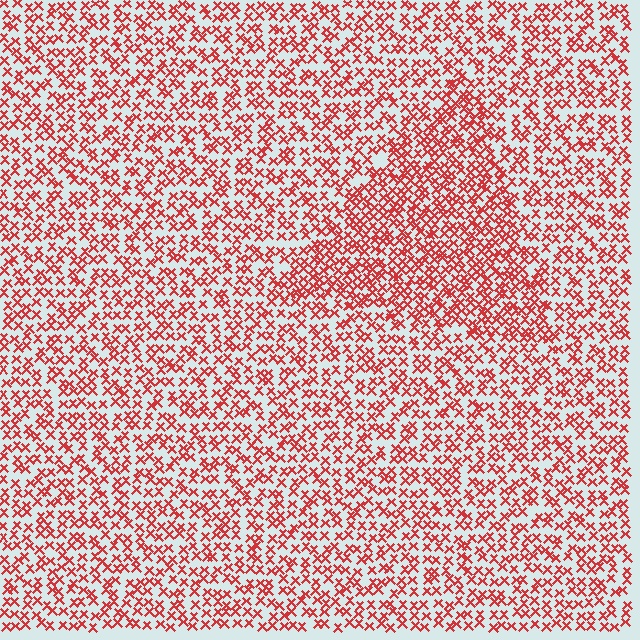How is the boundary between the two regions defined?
The boundary is defined by a change in element density (approximately 1.6x ratio). All elements are the same color, size, and shape.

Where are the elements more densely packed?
The elements are more densely packed inside the triangle boundary.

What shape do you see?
I see a triangle.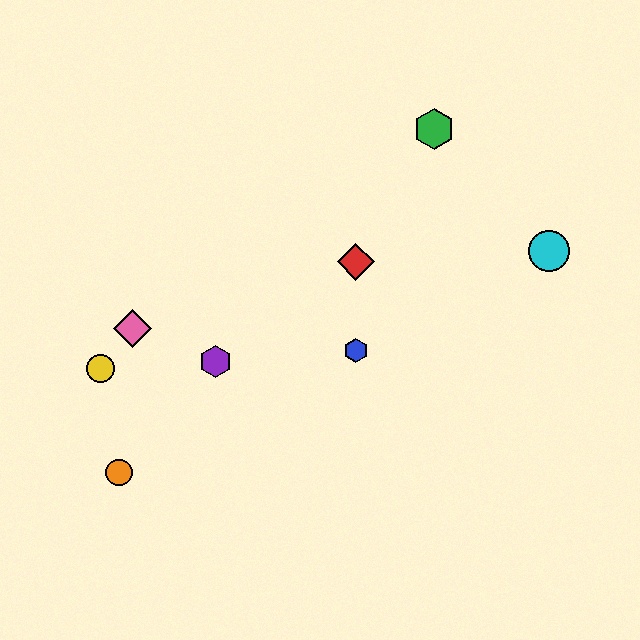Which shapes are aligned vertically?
The red diamond, the blue hexagon are aligned vertically.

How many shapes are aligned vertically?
2 shapes (the red diamond, the blue hexagon) are aligned vertically.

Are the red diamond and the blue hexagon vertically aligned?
Yes, both are at x≈356.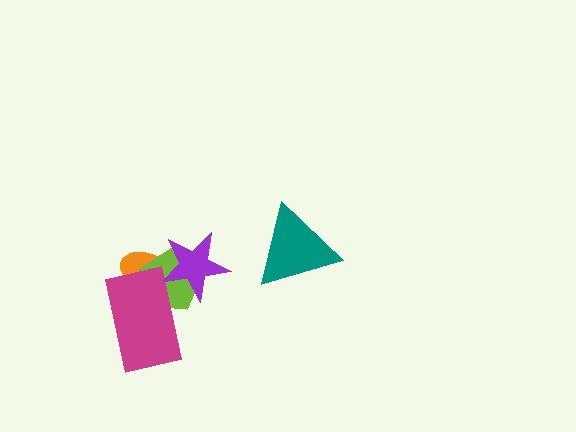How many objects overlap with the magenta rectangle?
3 objects overlap with the magenta rectangle.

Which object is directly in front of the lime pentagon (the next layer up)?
The magenta rectangle is directly in front of the lime pentagon.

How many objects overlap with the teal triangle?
0 objects overlap with the teal triangle.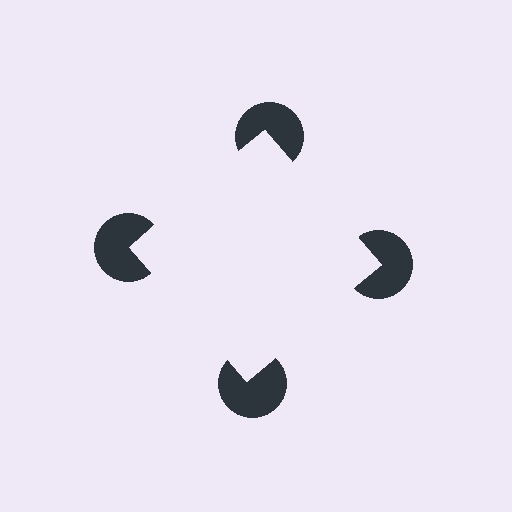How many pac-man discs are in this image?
There are 4 — one at each vertex of the illusory square.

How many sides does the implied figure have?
4 sides.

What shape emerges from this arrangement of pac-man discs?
An illusory square — its edges are inferred from the aligned wedge cuts in the pac-man discs, not physically drawn.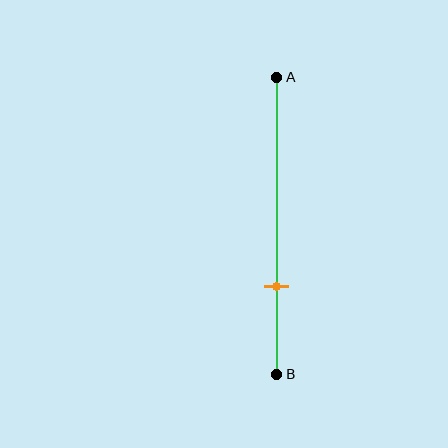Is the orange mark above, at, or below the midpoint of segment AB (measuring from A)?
The orange mark is below the midpoint of segment AB.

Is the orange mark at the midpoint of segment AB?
No, the mark is at about 70% from A, not at the 50% midpoint.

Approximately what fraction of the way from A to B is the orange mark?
The orange mark is approximately 70% of the way from A to B.